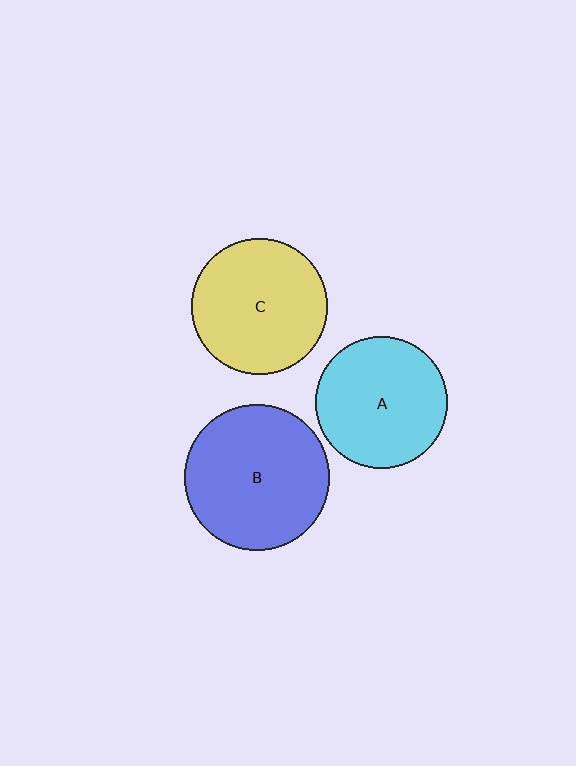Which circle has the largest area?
Circle B (blue).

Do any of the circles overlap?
No, none of the circles overlap.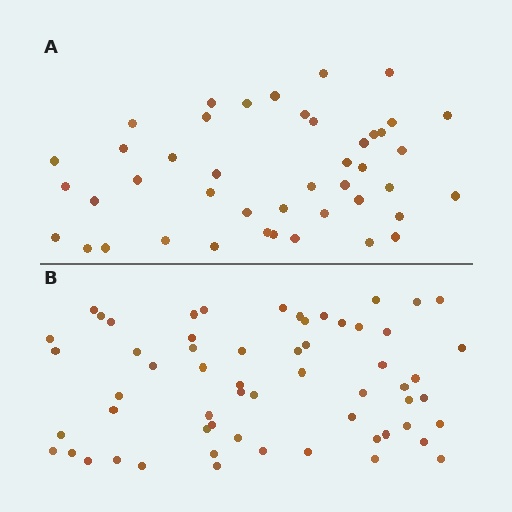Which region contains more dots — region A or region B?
Region B (the bottom region) has more dots.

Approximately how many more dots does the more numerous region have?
Region B has approximately 15 more dots than region A.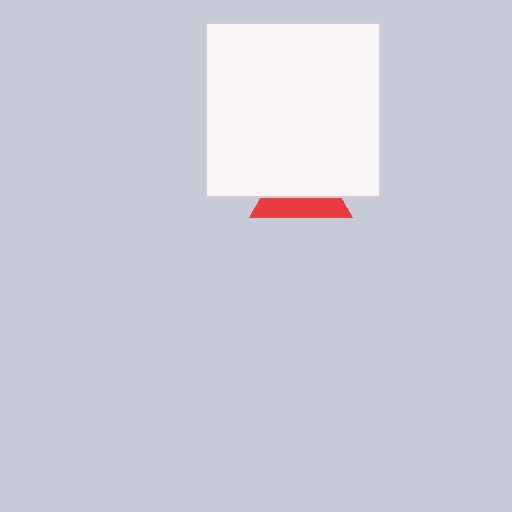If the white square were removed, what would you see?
You would see the complete red triangle.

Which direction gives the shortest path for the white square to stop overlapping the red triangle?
Moving up gives the shortest separation.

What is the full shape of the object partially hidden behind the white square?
The partially hidden object is a red triangle.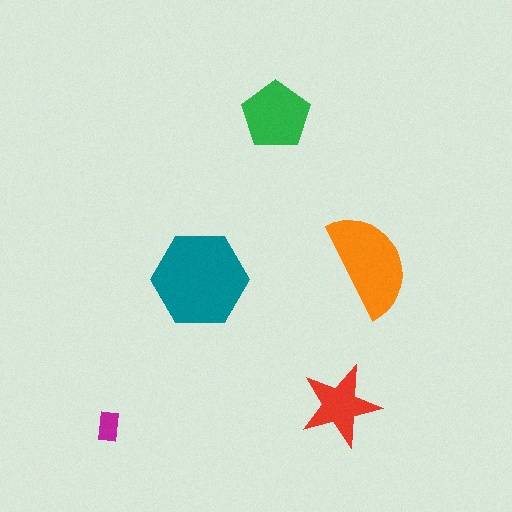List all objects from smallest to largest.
The magenta rectangle, the red star, the green pentagon, the orange semicircle, the teal hexagon.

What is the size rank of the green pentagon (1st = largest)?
3rd.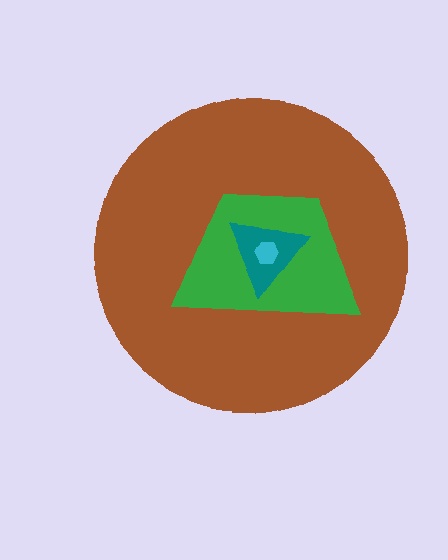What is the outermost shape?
The brown circle.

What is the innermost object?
The cyan hexagon.